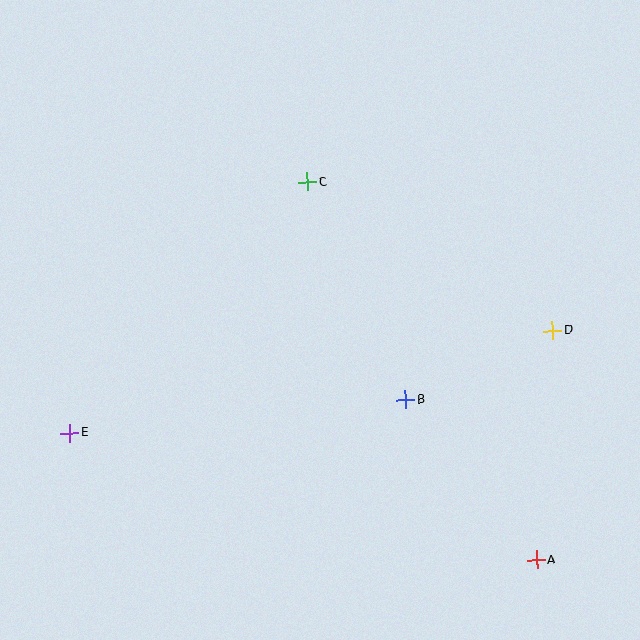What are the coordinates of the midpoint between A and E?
The midpoint between A and E is at (303, 496).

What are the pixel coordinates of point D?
Point D is at (553, 331).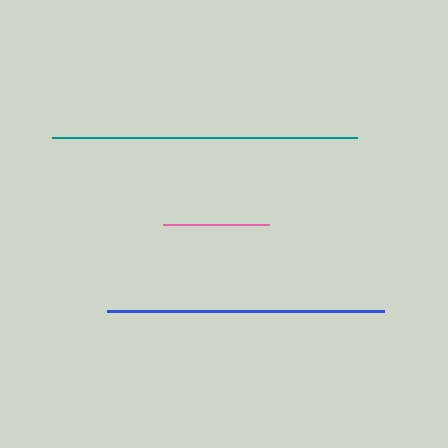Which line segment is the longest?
The teal line is the longest at approximately 306 pixels.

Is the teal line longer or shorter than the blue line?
The teal line is longer than the blue line.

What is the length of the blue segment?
The blue segment is approximately 277 pixels long.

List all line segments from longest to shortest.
From longest to shortest: teal, blue, pink.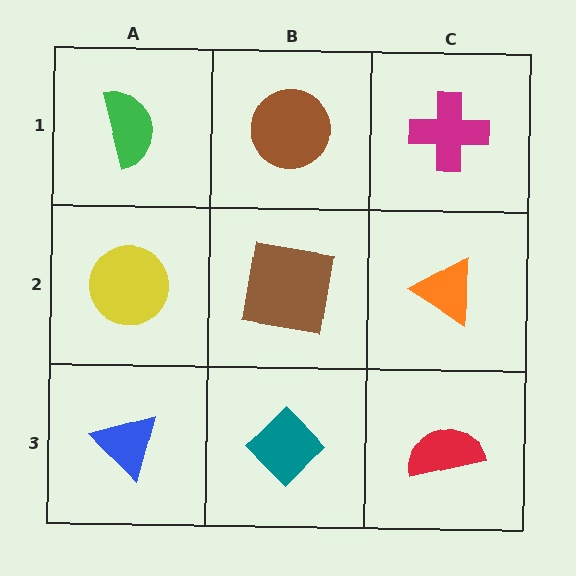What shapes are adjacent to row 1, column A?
A yellow circle (row 2, column A), a brown circle (row 1, column B).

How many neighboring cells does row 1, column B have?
3.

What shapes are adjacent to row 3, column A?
A yellow circle (row 2, column A), a teal diamond (row 3, column B).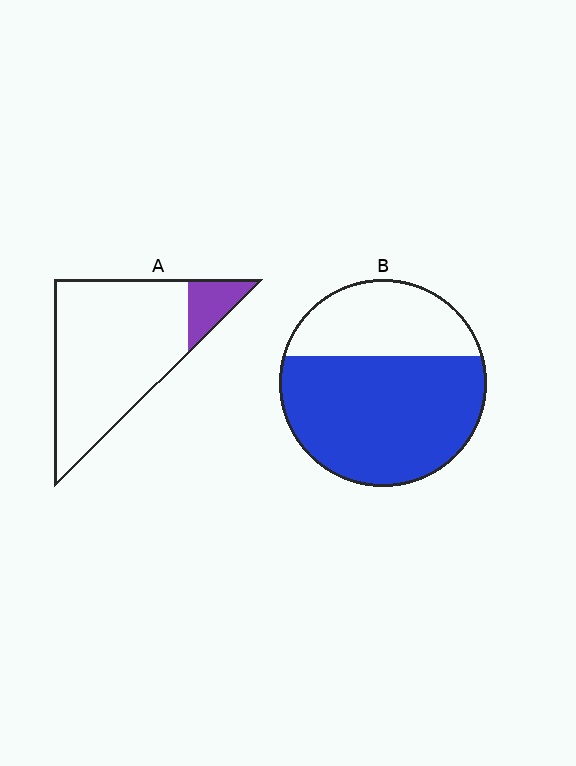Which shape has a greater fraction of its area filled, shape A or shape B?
Shape B.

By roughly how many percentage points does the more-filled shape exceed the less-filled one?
By roughly 55 percentage points (B over A).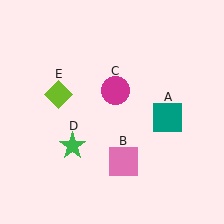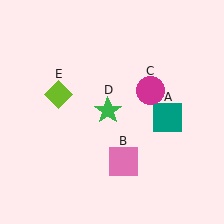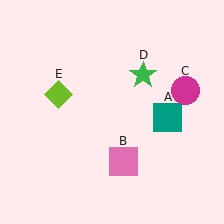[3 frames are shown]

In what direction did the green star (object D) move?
The green star (object D) moved up and to the right.